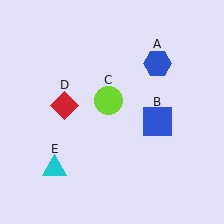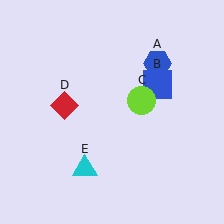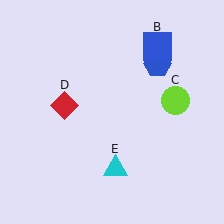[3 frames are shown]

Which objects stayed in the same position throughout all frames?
Blue hexagon (object A) and red diamond (object D) remained stationary.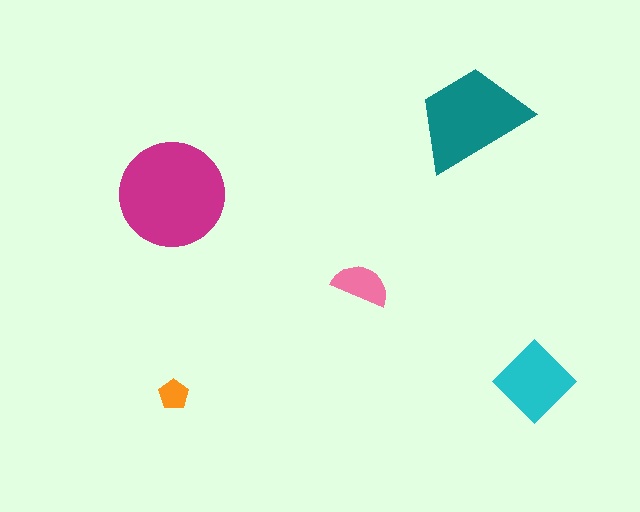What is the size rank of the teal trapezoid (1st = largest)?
2nd.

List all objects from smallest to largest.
The orange pentagon, the pink semicircle, the cyan diamond, the teal trapezoid, the magenta circle.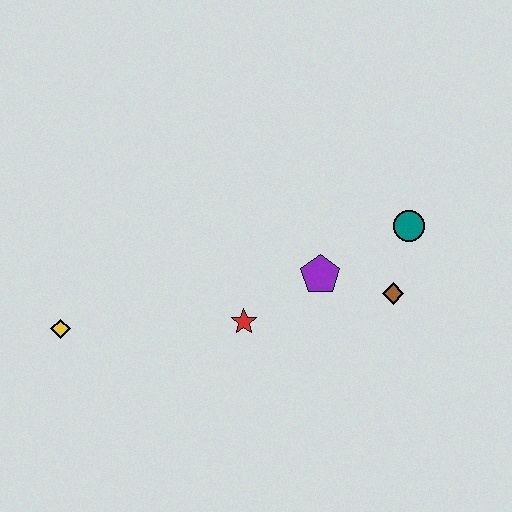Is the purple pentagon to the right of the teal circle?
No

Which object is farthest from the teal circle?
The yellow diamond is farthest from the teal circle.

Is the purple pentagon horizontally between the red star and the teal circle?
Yes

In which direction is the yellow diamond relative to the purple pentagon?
The yellow diamond is to the left of the purple pentagon.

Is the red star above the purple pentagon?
No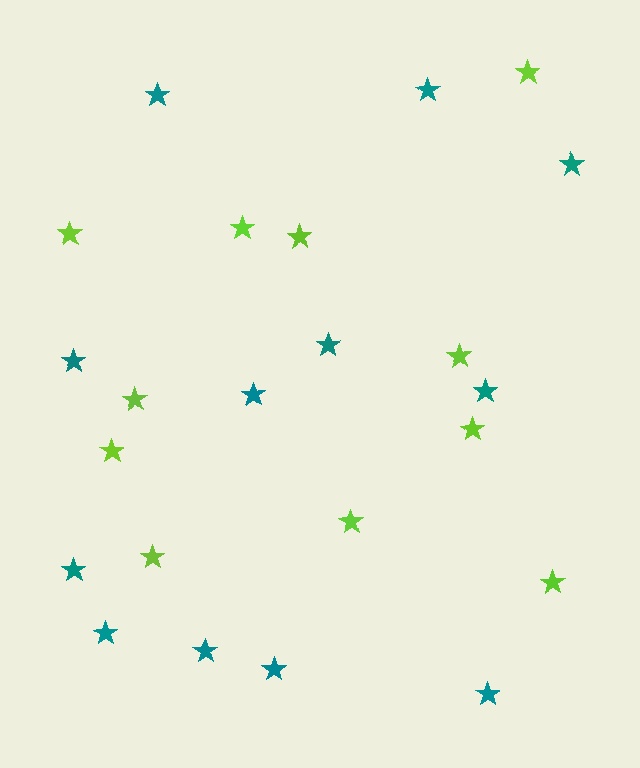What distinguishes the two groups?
There are 2 groups: one group of lime stars (11) and one group of teal stars (12).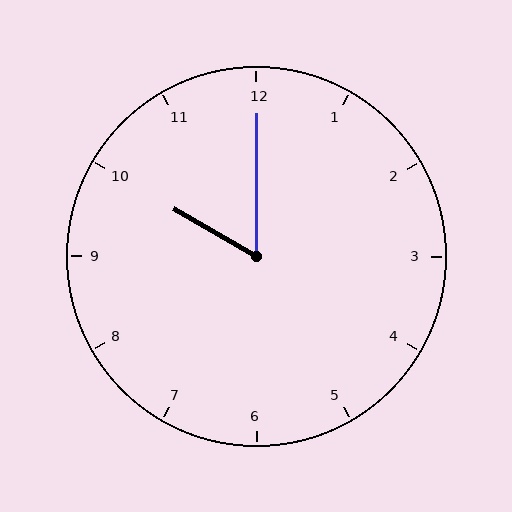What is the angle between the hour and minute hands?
Approximately 60 degrees.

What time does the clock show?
10:00.